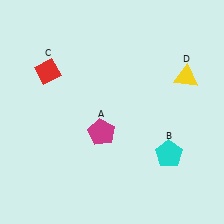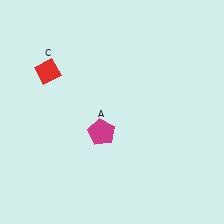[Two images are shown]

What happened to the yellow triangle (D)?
The yellow triangle (D) was removed in Image 2. It was in the top-right area of Image 1.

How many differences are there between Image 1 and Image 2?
There are 2 differences between the two images.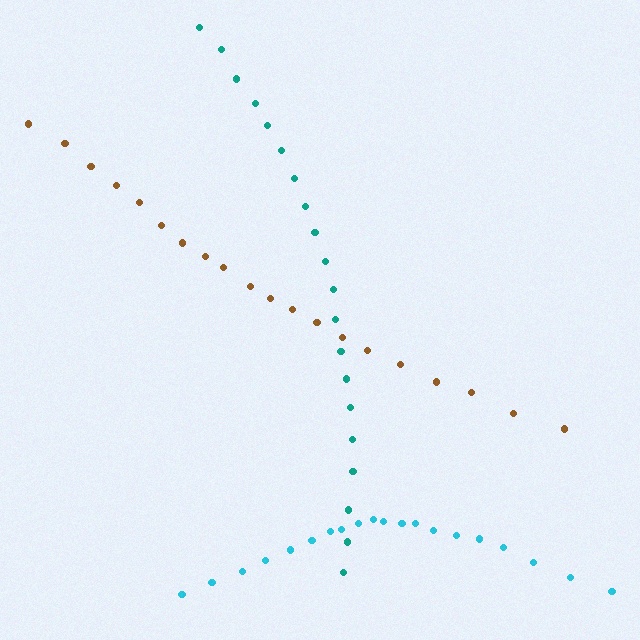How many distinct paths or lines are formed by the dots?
There are 3 distinct paths.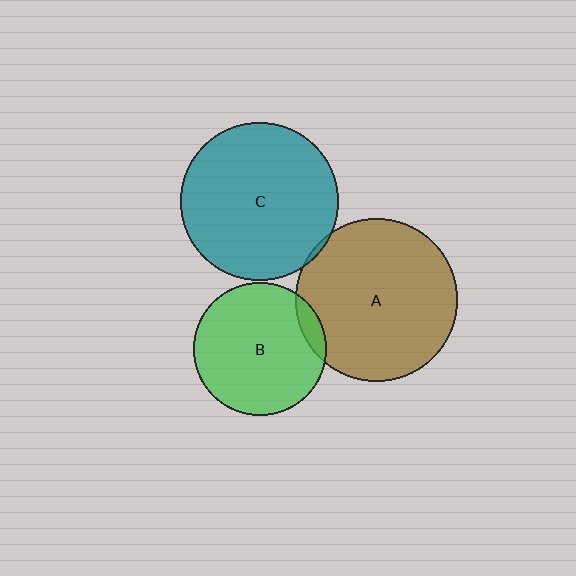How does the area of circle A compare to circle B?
Approximately 1.5 times.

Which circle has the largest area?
Circle A (brown).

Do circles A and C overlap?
Yes.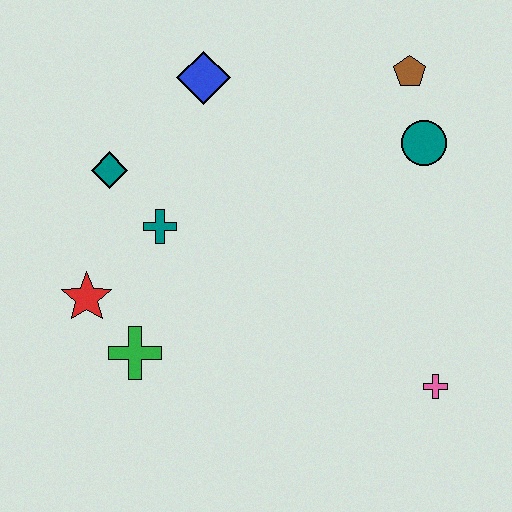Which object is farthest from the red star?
The brown pentagon is farthest from the red star.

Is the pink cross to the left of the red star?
No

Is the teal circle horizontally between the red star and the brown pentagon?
No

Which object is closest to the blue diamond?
The teal diamond is closest to the blue diamond.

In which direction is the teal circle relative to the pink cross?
The teal circle is above the pink cross.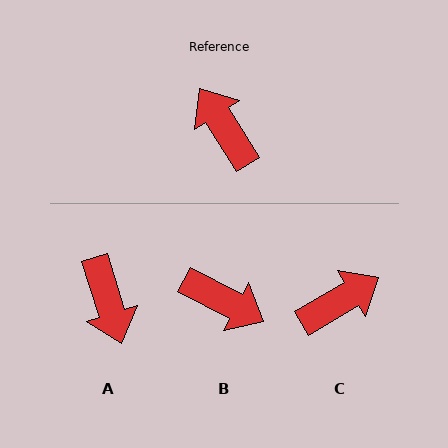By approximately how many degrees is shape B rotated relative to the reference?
Approximately 150 degrees clockwise.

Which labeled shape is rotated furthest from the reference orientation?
A, about 165 degrees away.